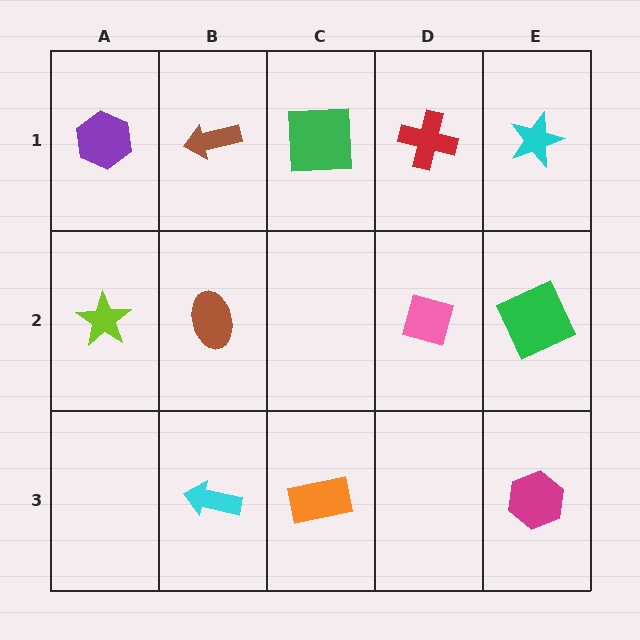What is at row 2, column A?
A lime star.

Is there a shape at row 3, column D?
No, that cell is empty.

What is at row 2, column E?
A green square.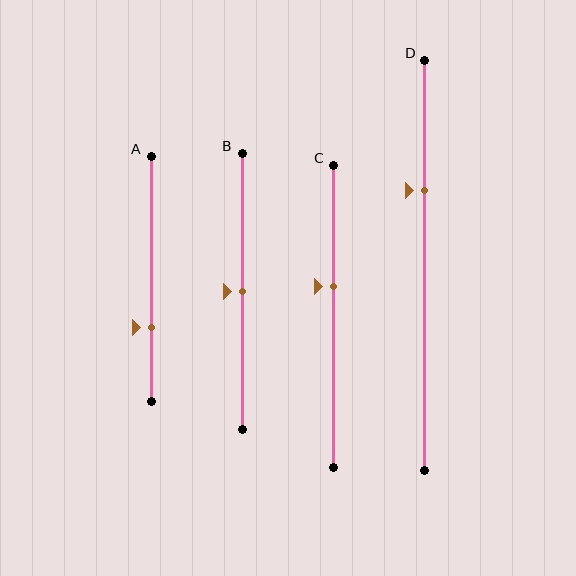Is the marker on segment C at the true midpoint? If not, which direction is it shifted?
No, the marker on segment C is shifted upward by about 10% of the segment length.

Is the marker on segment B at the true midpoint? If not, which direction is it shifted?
Yes, the marker on segment B is at the true midpoint.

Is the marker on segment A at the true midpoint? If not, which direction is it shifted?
No, the marker on segment A is shifted downward by about 20% of the segment length.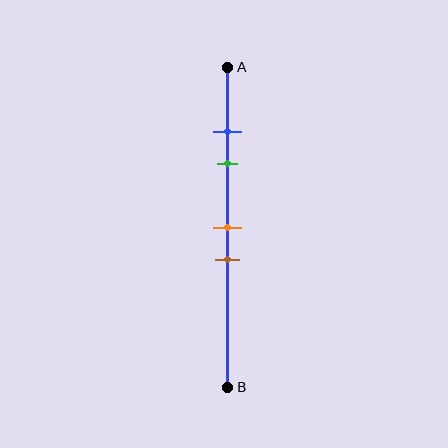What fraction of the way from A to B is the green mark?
The green mark is approximately 30% (0.3) of the way from A to B.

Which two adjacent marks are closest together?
The blue and green marks are the closest adjacent pair.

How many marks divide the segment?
There are 4 marks dividing the segment.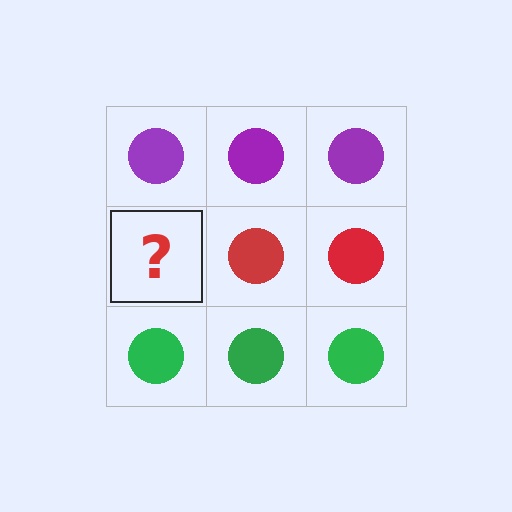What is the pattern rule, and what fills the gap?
The rule is that each row has a consistent color. The gap should be filled with a red circle.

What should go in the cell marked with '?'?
The missing cell should contain a red circle.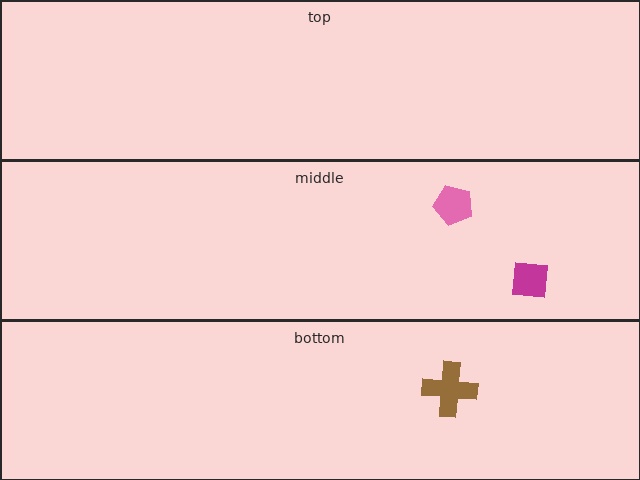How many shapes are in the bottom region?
1.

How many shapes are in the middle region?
2.